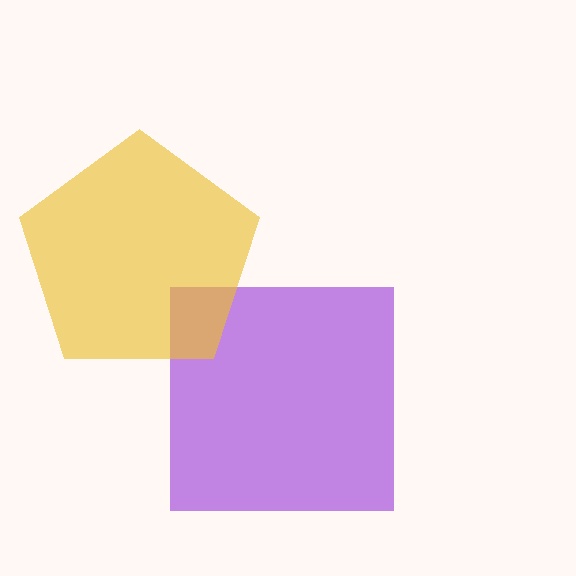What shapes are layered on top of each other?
The layered shapes are: a purple square, a yellow pentagon.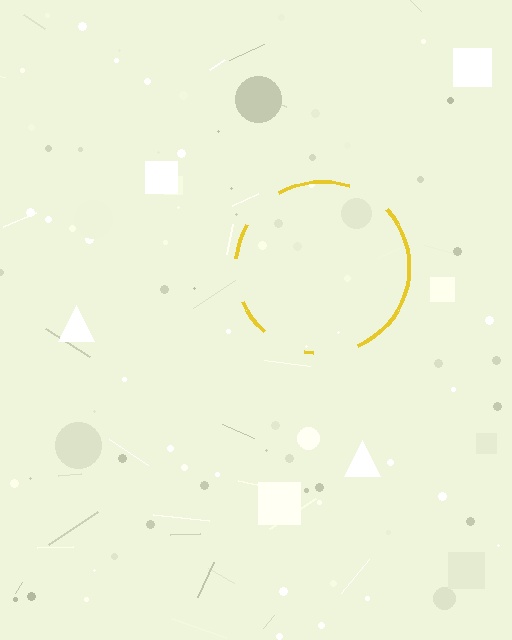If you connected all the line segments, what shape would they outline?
They would outline a circle.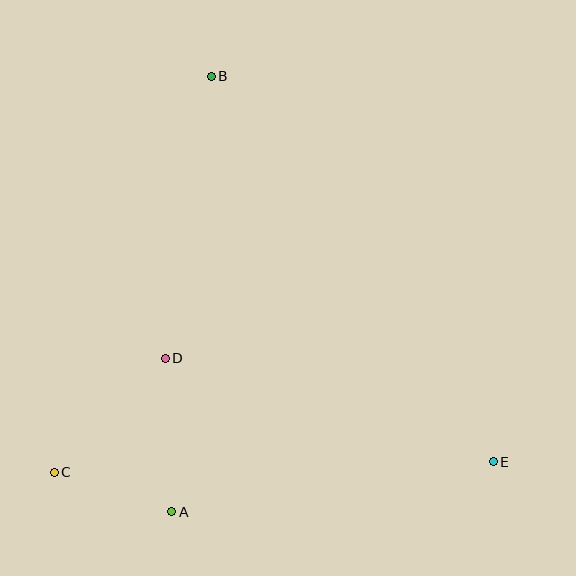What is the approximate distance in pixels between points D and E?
The distance between D and E is approximately 344 pixels.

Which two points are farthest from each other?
Points B and E are farthest from each other.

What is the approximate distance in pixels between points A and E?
The distance between A and E is approximately 325 pixels.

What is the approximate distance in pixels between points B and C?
The distance between B and C is approximately 426 pixels.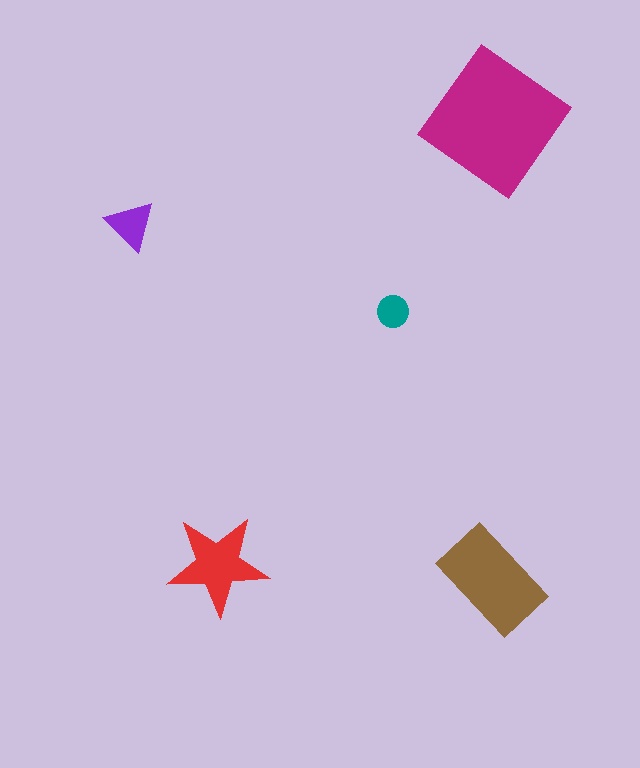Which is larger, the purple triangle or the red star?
The red star.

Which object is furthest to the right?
The magenta diamond is rightmost.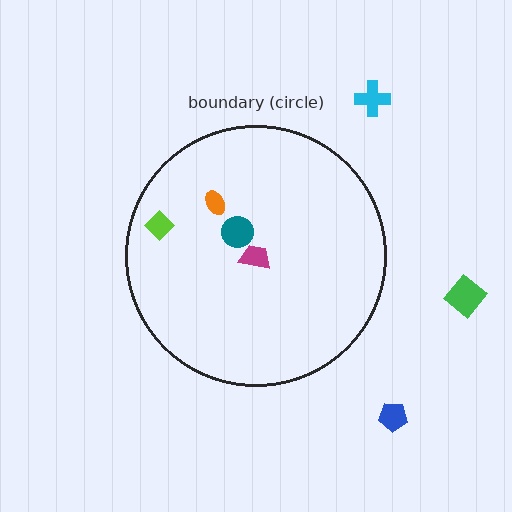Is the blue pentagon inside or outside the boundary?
Outside.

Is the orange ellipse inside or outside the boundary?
Inside.